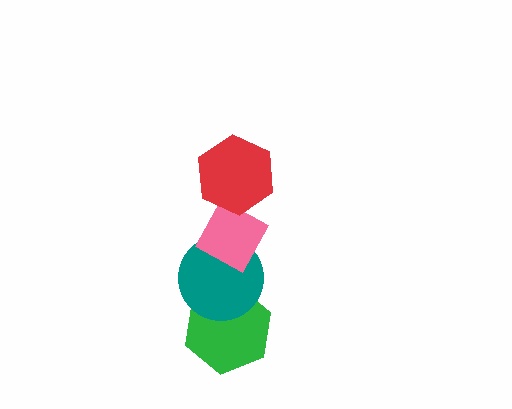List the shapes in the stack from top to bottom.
From top to bottom: the red hexagon, the pink diamond, the teal circle, the green hexagon.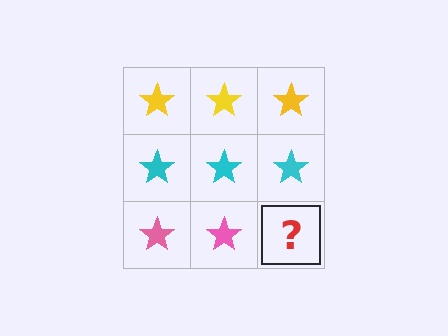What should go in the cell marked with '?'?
The missing cell should contain a pink star.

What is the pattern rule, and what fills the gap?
The rule is that each row has a consistent color. The gap should be filled with a pink star.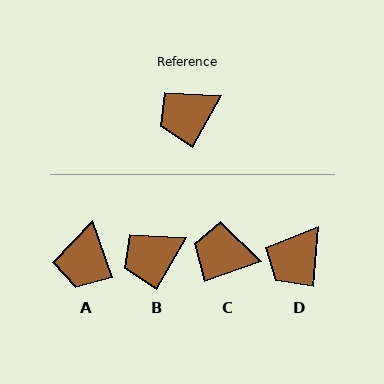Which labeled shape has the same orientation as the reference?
B.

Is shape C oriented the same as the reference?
No, it is off by about 42 degrees.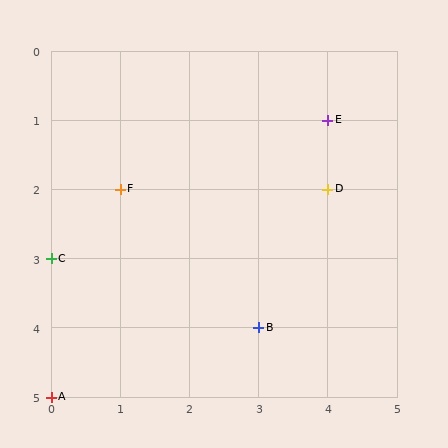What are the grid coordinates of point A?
Point A is at grid coordinates (0, 5).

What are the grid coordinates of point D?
Point D is at grid coordinates (4, 2).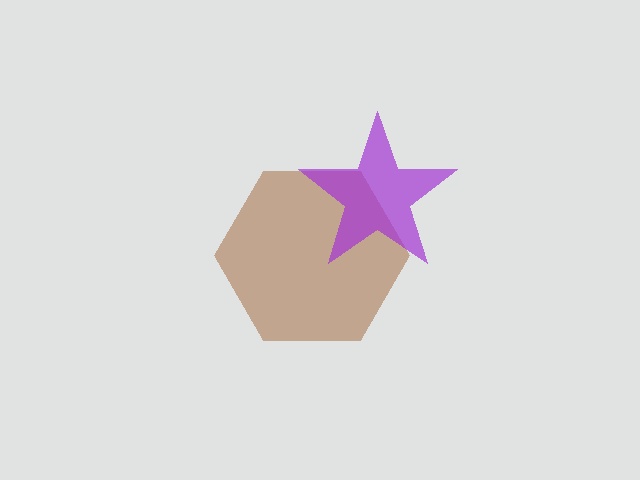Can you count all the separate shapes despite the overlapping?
Yes, there are 2 separate shapes.